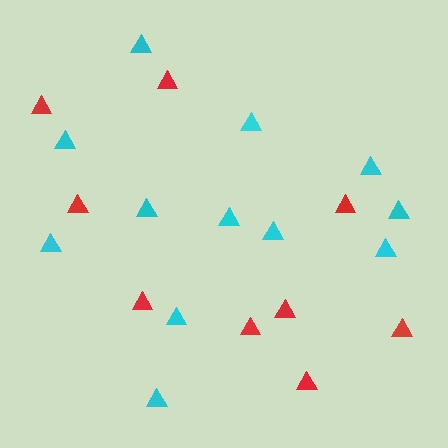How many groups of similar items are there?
There are 2 groups: one group of red triangles (9) and one group of cyan triangles (12).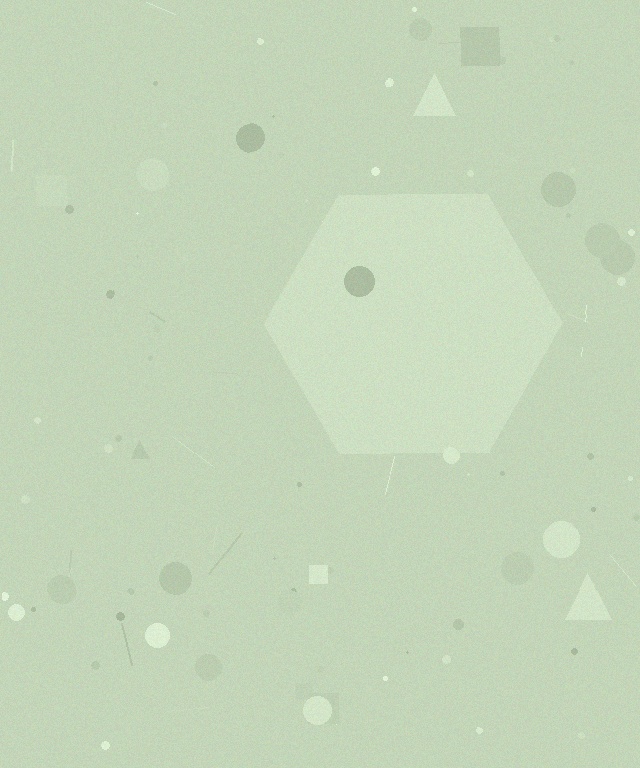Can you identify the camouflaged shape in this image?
The camouflaged shape is a hexagon.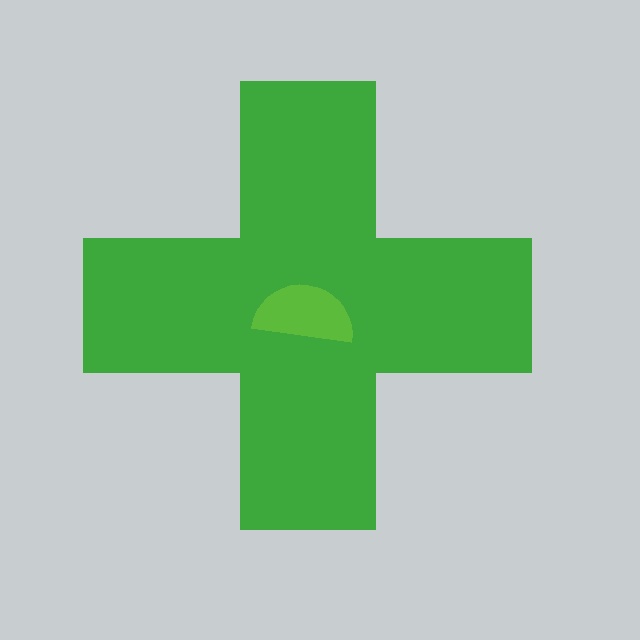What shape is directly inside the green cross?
The lime semicircle.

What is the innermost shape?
The lime semicircle.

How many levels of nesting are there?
2.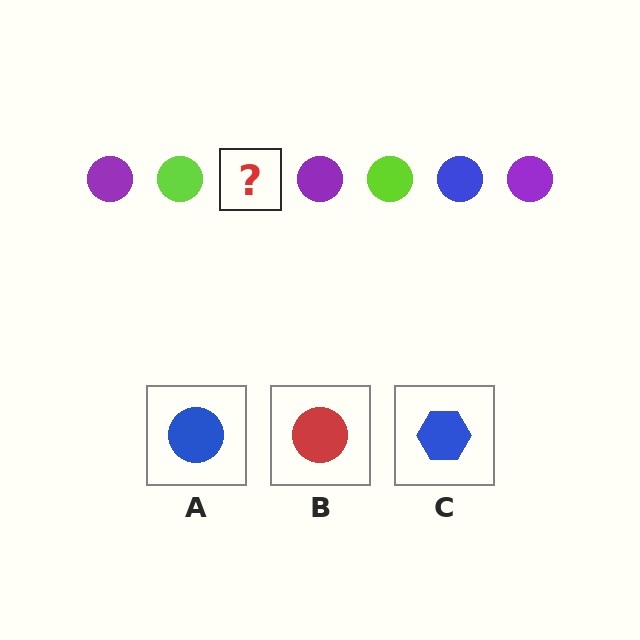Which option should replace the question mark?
Option A.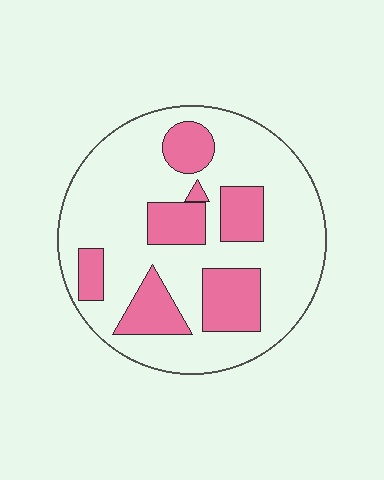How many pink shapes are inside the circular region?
7.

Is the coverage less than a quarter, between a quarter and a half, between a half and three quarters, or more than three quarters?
Between a quarter and a half.